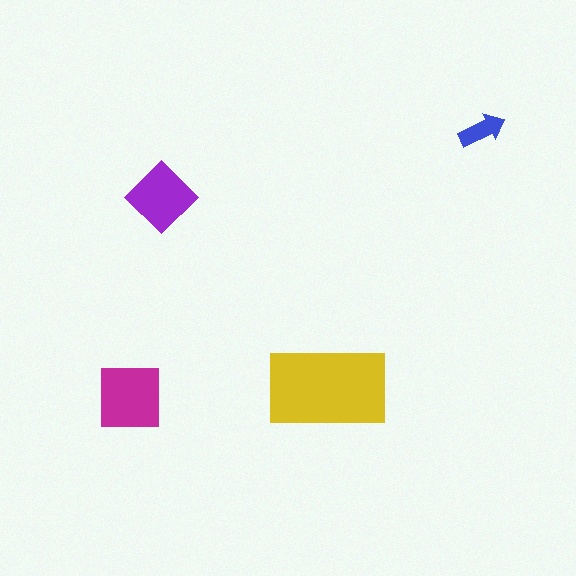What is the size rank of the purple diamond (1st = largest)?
3rd.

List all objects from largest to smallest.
The yellow rectangle, the magenta square, the purple diamond, the blue arrow.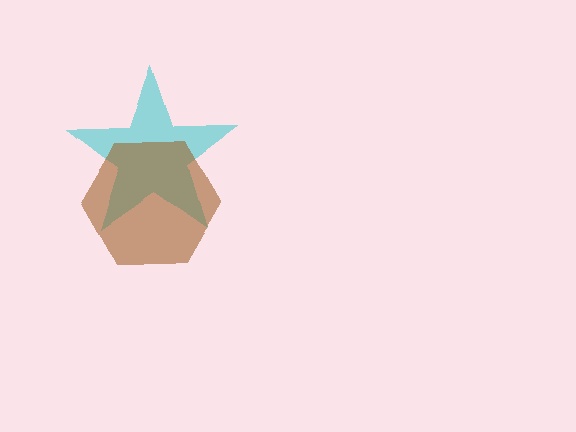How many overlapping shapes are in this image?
There are 2 overlapping shapes in the image.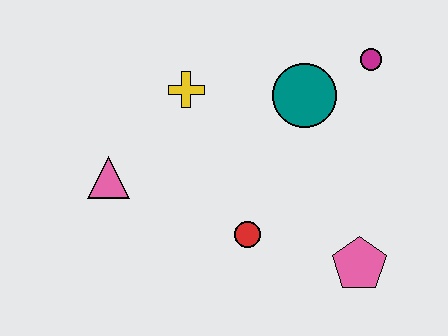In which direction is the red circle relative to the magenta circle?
The red circle is below the magenta circle.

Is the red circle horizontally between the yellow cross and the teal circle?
Yes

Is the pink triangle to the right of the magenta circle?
No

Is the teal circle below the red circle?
No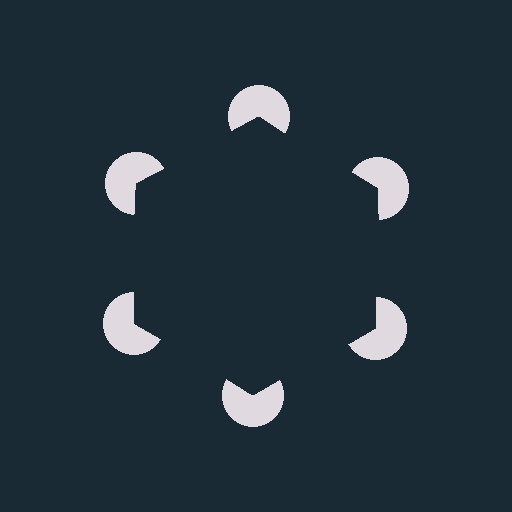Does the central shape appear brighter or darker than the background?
It typically appears slightly darker than the background, even though no actual brightness change is drawn.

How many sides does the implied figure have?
6 sides.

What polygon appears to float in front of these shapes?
An illusory hexagon — its edges are inferred from the aligned wedge cuts in the pac-man discs, not physically drawn.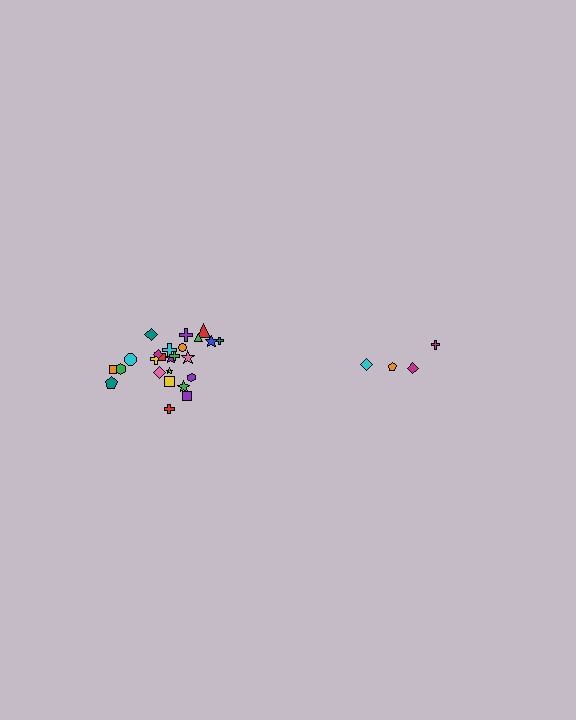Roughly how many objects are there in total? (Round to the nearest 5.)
Roughly 30 objects in total.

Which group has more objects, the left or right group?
The left group.